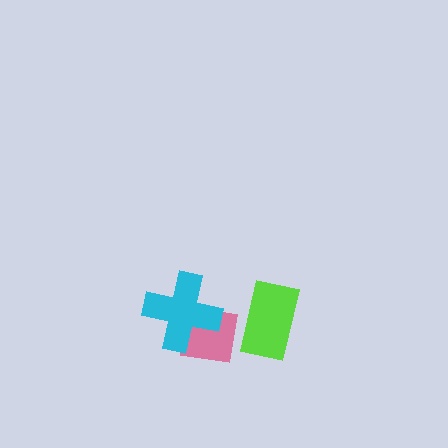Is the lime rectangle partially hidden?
No, no other shape covers it.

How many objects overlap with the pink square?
2 objects overlap with the pink square.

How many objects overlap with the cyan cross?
1 object overlaps with the cyan cross.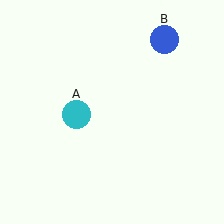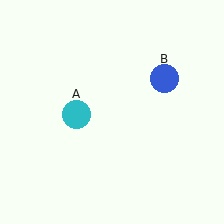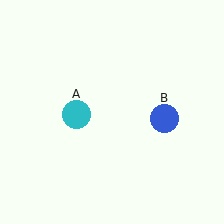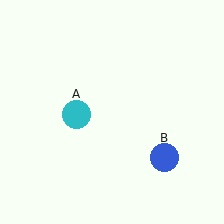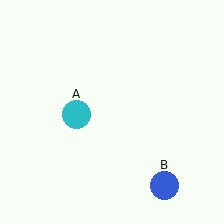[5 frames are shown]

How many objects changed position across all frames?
1 object changed position: blue circle (object B).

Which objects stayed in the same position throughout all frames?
Cyan circle (object A) remained stationary.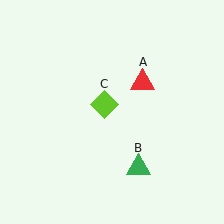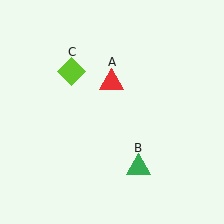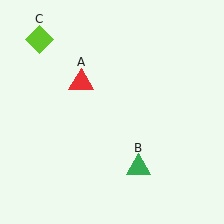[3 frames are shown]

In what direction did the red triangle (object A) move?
The red triangle (object A) moved left.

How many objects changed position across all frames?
2 objects changed position: red triangle (object A), lime diamond (object C).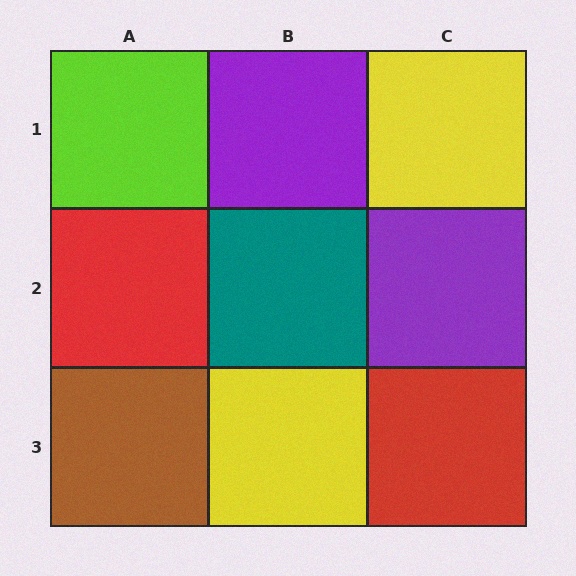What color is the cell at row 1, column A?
Lime.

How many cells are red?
2 cells are red.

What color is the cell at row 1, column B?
Purple.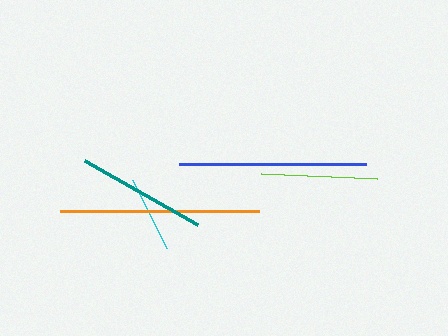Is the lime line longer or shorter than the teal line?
The teal line is longer than the lime line.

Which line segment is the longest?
The orange line is the longest at approximately 199 pixels.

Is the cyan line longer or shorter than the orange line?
The orange line is longer than the cyan line.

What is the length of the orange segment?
The orange segment is approximately 199 pixels long.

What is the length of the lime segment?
The lime segment is approximately 115 pixels long.